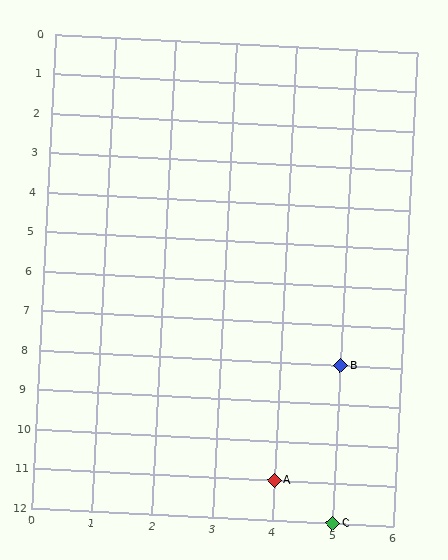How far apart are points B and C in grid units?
Points B and C are 4 rows apart.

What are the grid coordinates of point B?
Point B is at grid coordinates (5, 8).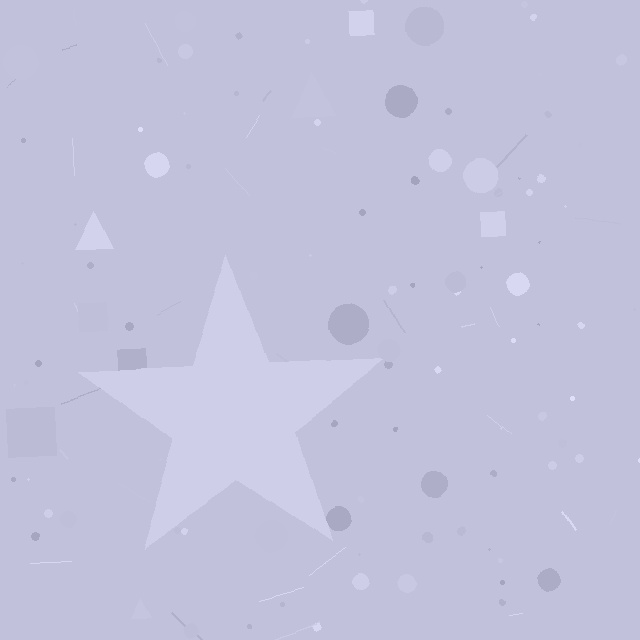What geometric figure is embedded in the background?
A star is embedded in the background.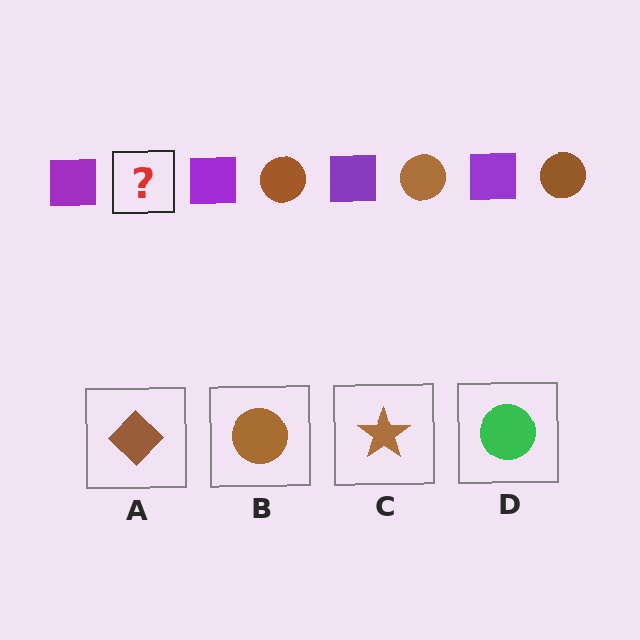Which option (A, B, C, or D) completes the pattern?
B.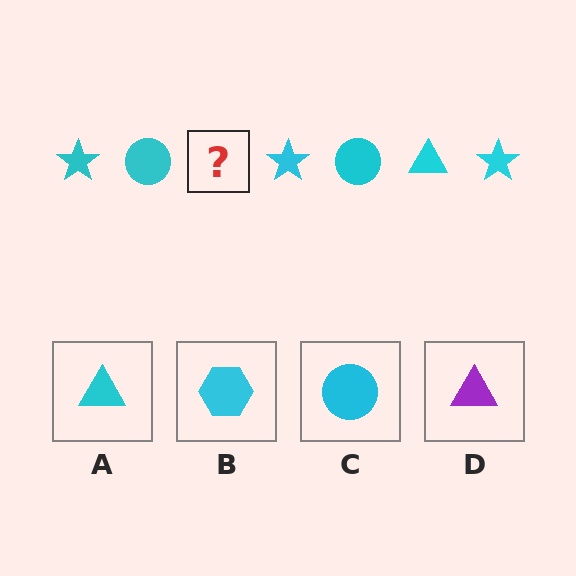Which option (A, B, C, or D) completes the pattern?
A.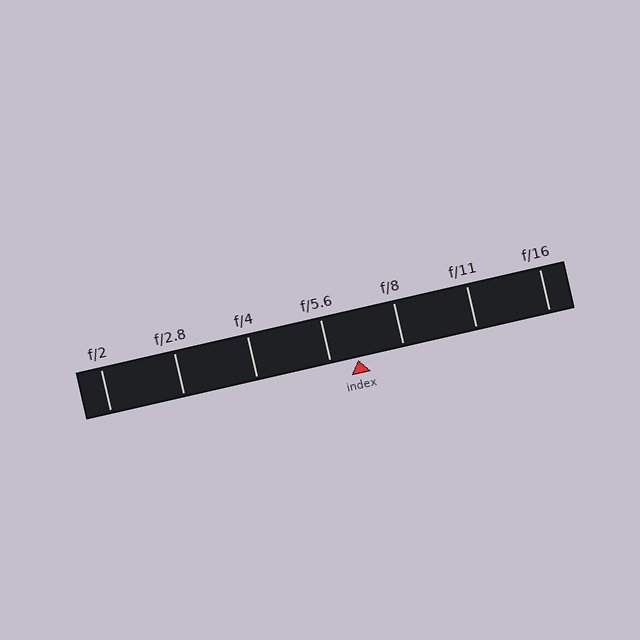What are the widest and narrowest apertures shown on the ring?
The widest aperture shown is f/2 and the narrowest is f/16.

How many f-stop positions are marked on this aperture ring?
There are 7 f-stop positions marked.